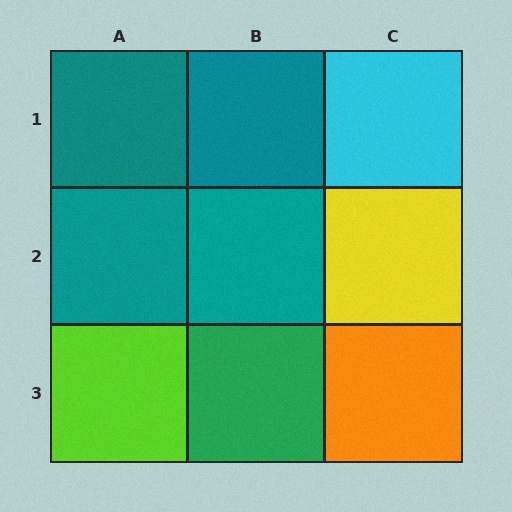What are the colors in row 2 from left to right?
Teal, teal, yellow.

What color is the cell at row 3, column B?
Green.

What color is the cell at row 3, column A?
Lime.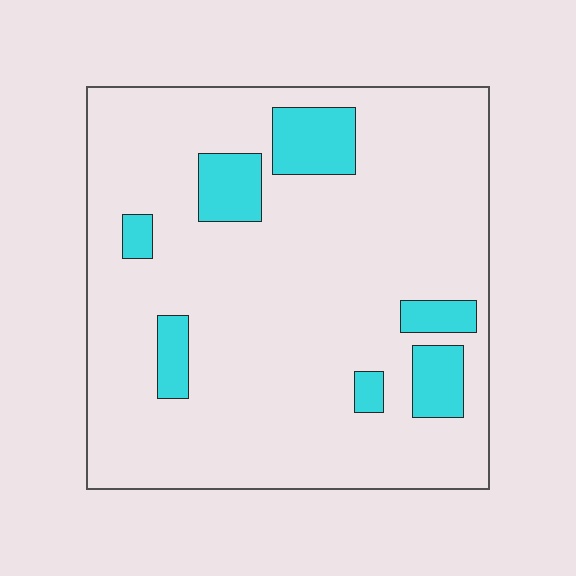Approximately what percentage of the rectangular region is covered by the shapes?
Approximately 15%.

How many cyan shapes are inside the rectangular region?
7.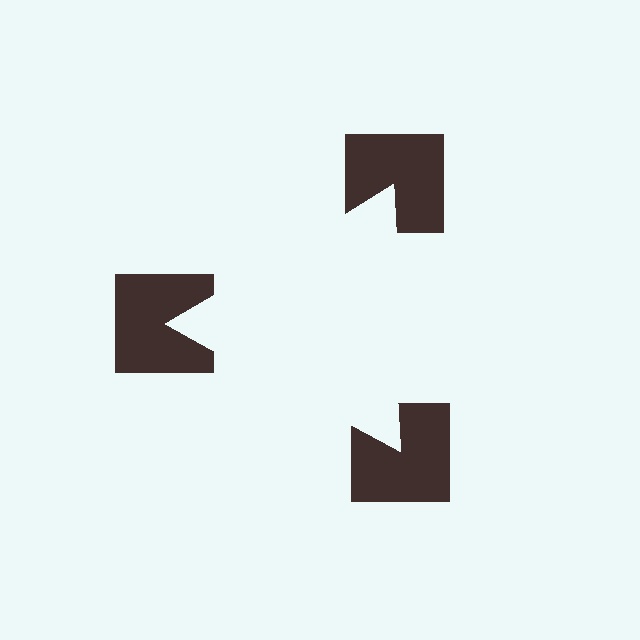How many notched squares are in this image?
There are 3 — one at each vertex of the illusory triangle.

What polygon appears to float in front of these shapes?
An illusory triangle — its edges are inferred from the aligned wedge cuts in the notched squares, not physically drawn.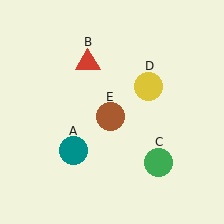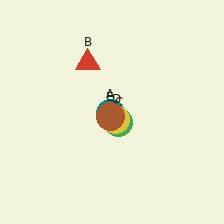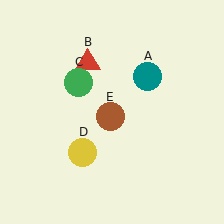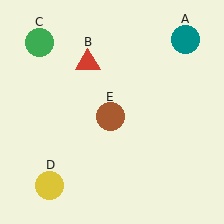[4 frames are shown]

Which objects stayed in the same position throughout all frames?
Red triangle (object B) and brown circle (object E) remained stationary.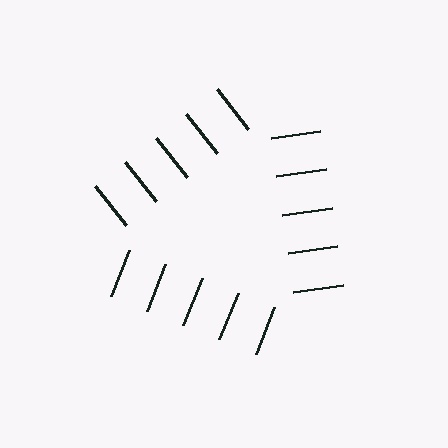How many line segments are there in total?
15 — 5 along each of the 3 edges.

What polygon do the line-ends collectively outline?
An illusory triangle — the line segments terminate on its edges but no continuous stroke is drawn.